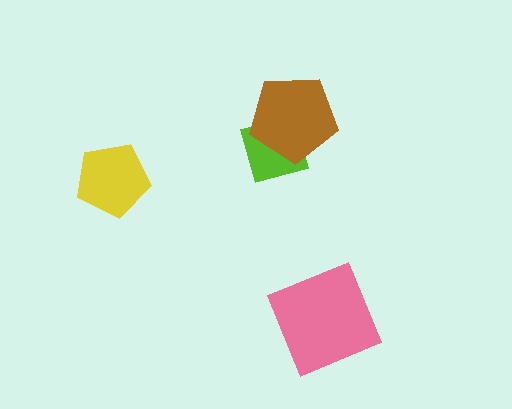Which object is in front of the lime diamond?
The brown pentagon is in front of the lime diamond.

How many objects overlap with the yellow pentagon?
0 objects overlap with the yellow pentagon.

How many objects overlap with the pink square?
0 objects overlap with the pink square.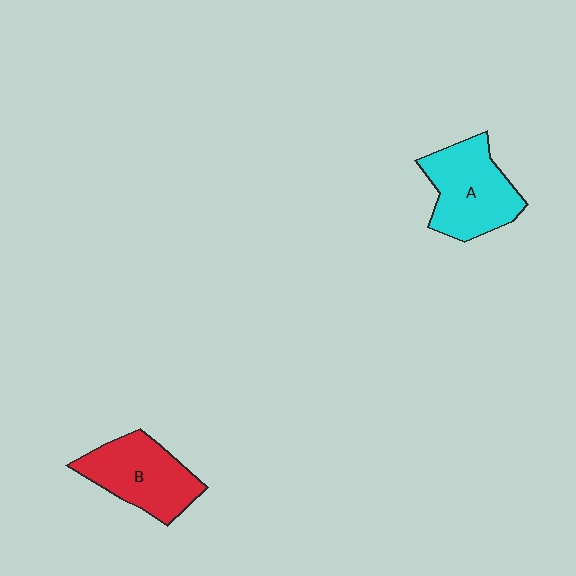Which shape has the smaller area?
Shape B (red).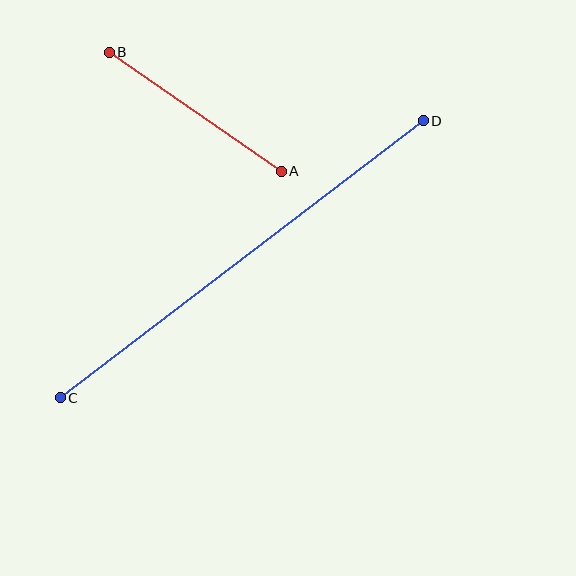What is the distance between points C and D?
The distance is approximately 456 pixels.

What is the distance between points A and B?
The distance is approximately 209 pixels.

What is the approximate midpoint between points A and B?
The midpoint is at approximately (195, 112) pixels.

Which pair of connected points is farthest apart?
Points C and D are farthest apart.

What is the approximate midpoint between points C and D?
The midpoint is at approximately (242, 259) pixels.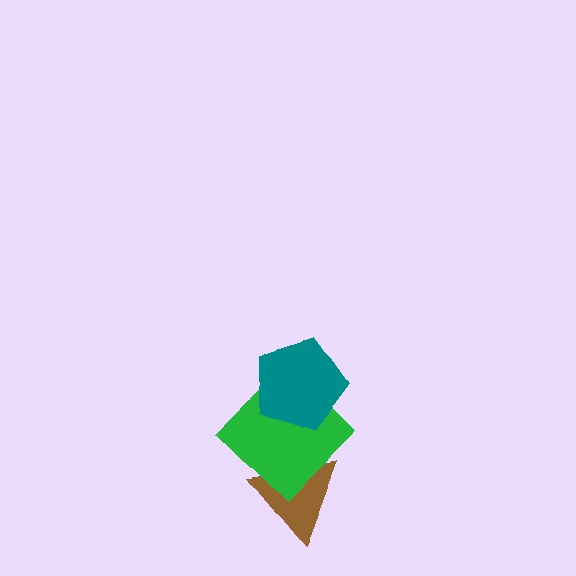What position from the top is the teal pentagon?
The teal pentagon is 1st from the top.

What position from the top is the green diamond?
The green diamond is 2nd from the top.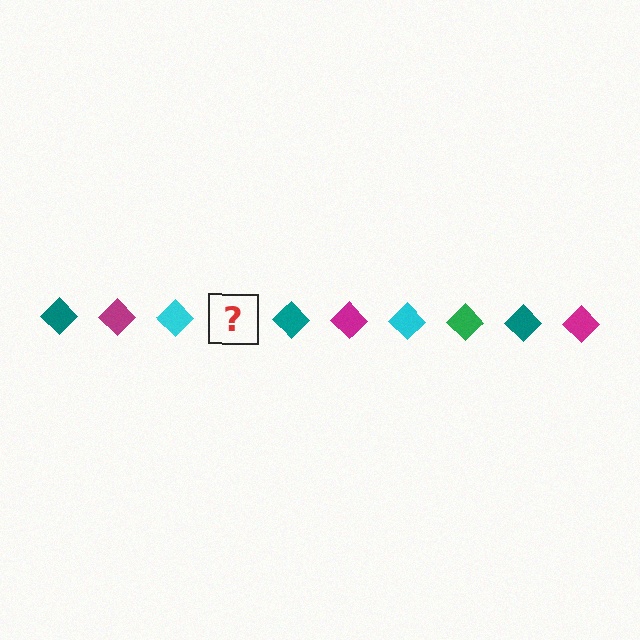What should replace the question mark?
The question mark should be replaced with a green diamond.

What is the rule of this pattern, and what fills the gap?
The rule is that the pattern cycles through teal, magenta, cyan, green diamonds. The gap should be filled with a green diamond.